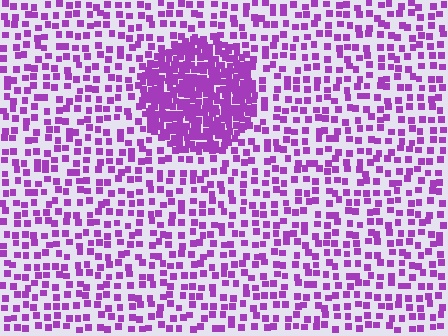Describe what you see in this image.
The image contains small purple elements arranged at two different densities. A circle-shaped region is visible where the elements are more densely packed than the surrounding area.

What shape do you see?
I see a circle.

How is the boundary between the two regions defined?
The boundary is defined by a change in element density (approximately 2.9x ratio). All elements are the same color, size, and shape.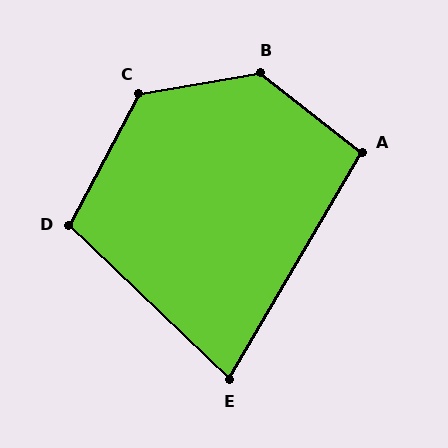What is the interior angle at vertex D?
Approximately 106 degrees (obtuse).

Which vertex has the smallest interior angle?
E, at approximately 77 degrees.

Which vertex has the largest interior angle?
B, at approximately 132 degrees.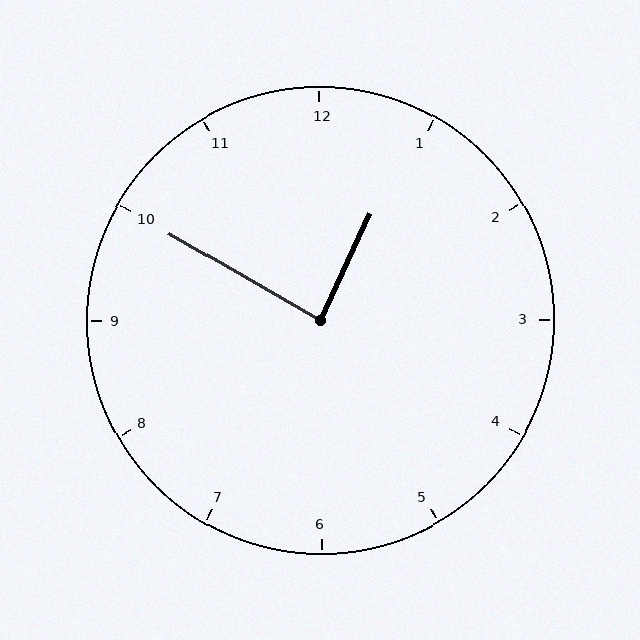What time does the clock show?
12:50.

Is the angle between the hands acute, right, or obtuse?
It is right.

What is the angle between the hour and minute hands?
Approximately 85 degrees.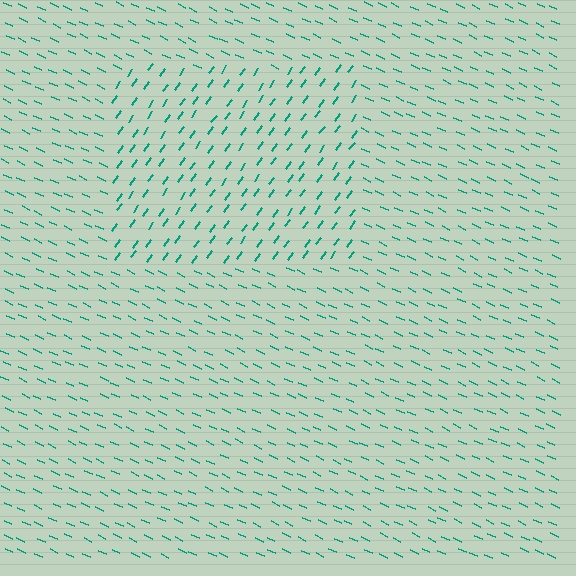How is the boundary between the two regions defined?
The boundary is defined purely by a change in line orientation (approximately 79 degrees difference). All lines are the same color and thickness.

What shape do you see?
I see a rectangle.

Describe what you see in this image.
The image is filled with small teal line segments. A rectangle region in the image has lines oriented differently from the surrounding lines, creating a visible texture boundary.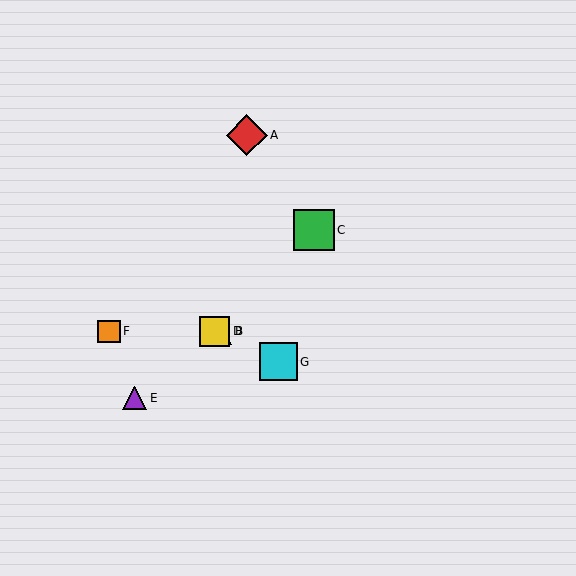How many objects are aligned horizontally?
3 objects (B, D, F) are aligned horizontally.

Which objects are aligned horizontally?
Objects B, D, F are aligned horizontally.